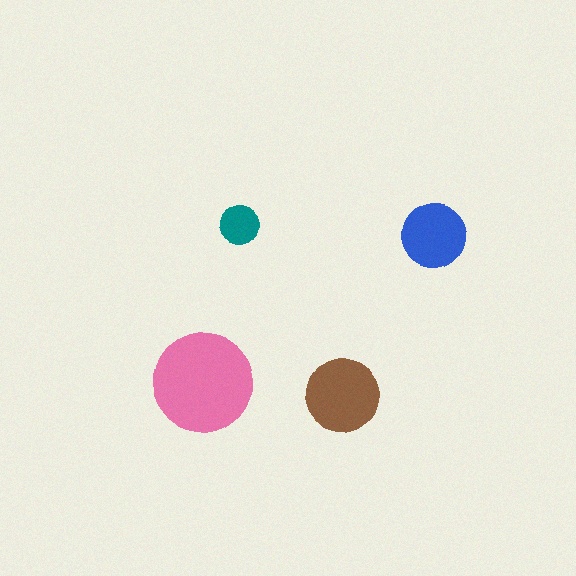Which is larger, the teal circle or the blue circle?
The blue one.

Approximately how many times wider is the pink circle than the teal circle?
About 2.5 times wider.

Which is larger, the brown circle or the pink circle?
The pink one.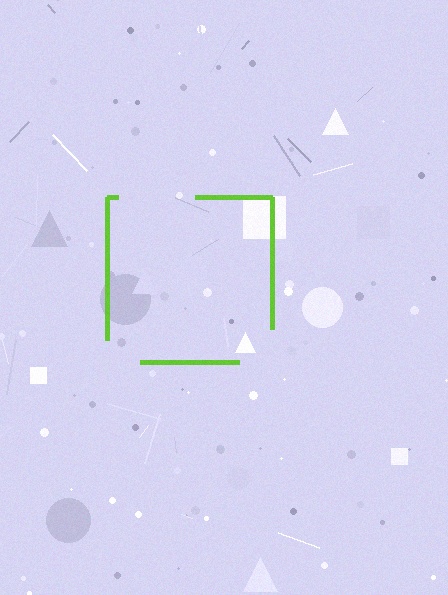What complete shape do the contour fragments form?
The contour fragments form a square.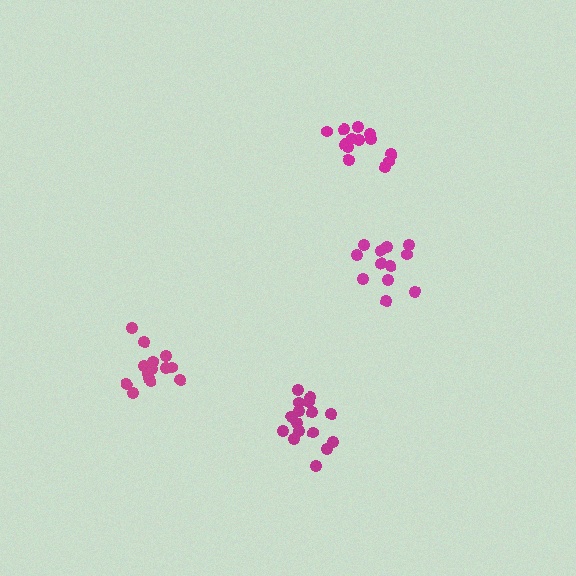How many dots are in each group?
Group 1: 13 dots, Group 2: 14 dots, Group 3: 12 dots, Group 4: 16 dots (55 total).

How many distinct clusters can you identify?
There are 4 distinct clusters.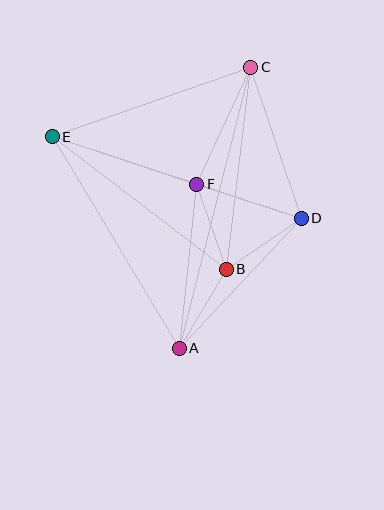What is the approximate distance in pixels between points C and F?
The distance between C and F is approximately 129 pixels.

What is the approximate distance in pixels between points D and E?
The distance between D and E is approximately 262 pixels.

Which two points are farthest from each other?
Points A and C are farthest from each other.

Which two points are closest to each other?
Points B and F are closest to each other.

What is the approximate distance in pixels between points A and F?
The distance between A and F is approximately 165 pixels.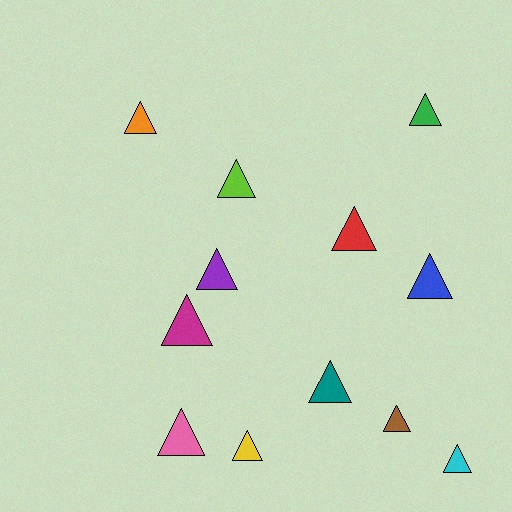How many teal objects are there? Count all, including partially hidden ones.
There is 1 teal object.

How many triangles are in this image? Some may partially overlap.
There are 12 triangles.